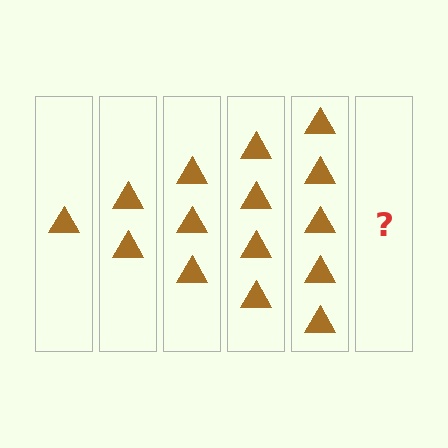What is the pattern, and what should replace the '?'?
The pattern is that each step adds one more triangle. The '?' should be 6 triangles.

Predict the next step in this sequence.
The next step is 6 triangles.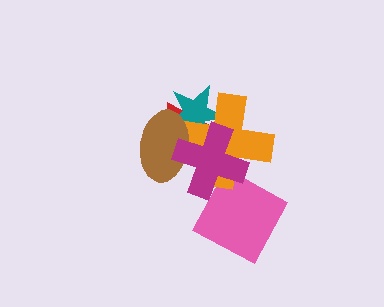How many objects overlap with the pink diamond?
2 objects overlap with the pink diamond.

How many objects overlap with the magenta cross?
5 objects overlap with the magenta cross.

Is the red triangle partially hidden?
Yes, it is partially covered by another shape.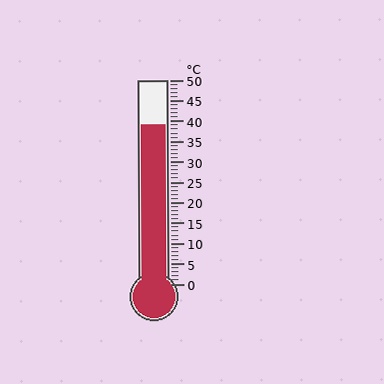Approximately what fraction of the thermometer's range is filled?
The thermometer is filled to approximately 80% of its range.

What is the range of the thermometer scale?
The thermometer scale ranges from 0°C to 50°C.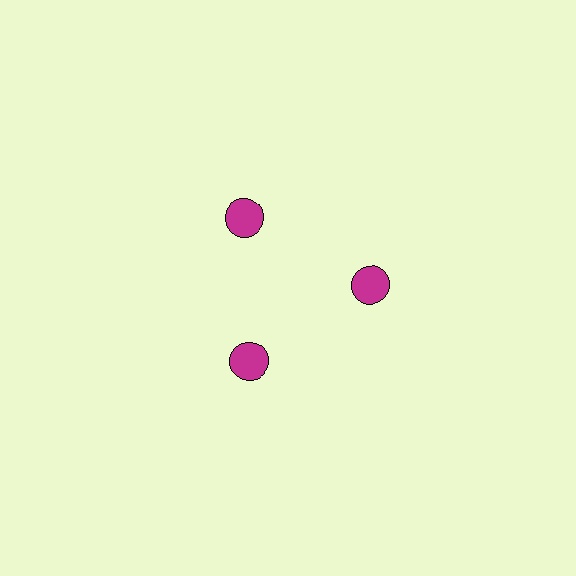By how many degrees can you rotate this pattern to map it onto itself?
The pattern maps onto itself every 120 degrees of rotation.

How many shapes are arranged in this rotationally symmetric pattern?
There are 3 shapes, arranged in 3 groups of 1.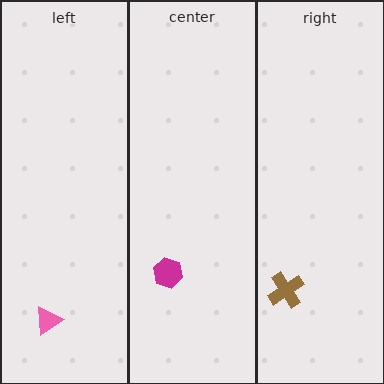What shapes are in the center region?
The magenta hexagon.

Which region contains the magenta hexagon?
The center region.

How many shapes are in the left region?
1.